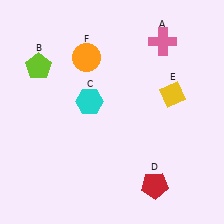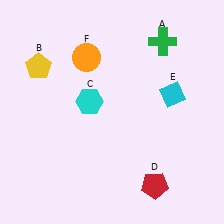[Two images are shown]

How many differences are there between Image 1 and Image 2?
There are 3 differences between the two images.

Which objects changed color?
A changed from pink to green. B changed from lime to yellow. E changed from yellow to cyan.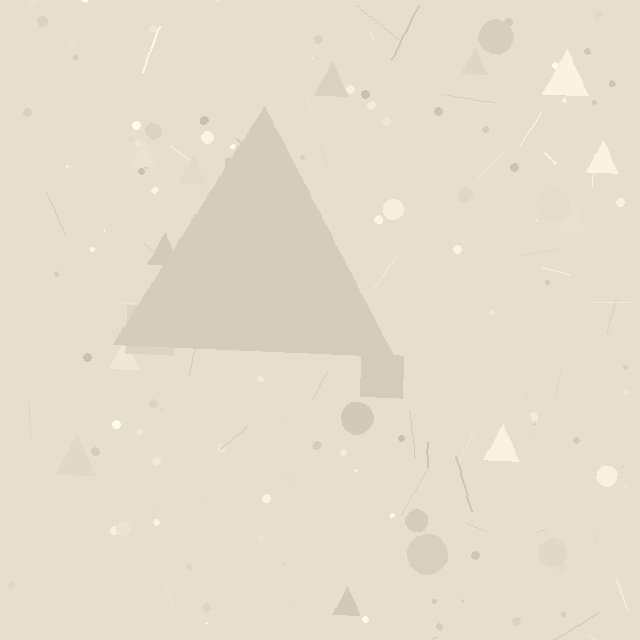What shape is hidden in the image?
A triangle is hidden in the image.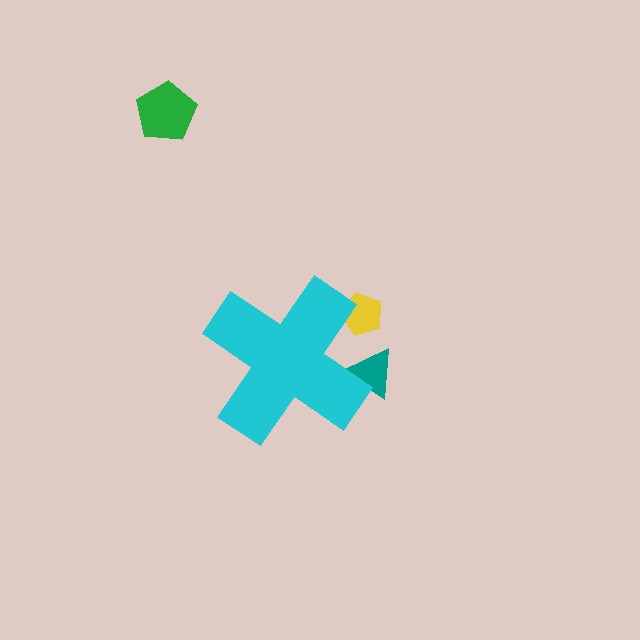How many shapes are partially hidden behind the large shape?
2 shapes are partially hidden.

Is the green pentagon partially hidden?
No, the green pentagon is fully visible.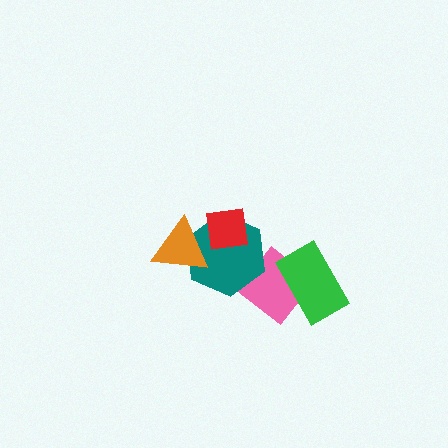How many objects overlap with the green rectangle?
1 object overlaps with the green rectangle.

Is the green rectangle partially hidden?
No, no other shape covers it.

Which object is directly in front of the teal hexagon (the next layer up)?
The red square is directly in front of the teal hexagon.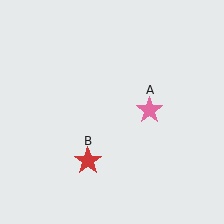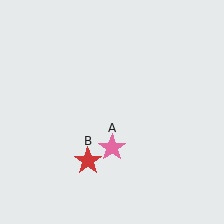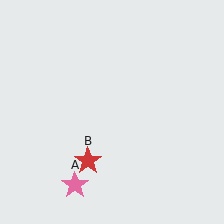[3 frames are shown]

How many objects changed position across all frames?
1 object changed position: pink star (object A).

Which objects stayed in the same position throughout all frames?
Red star (object B) remained stationary.